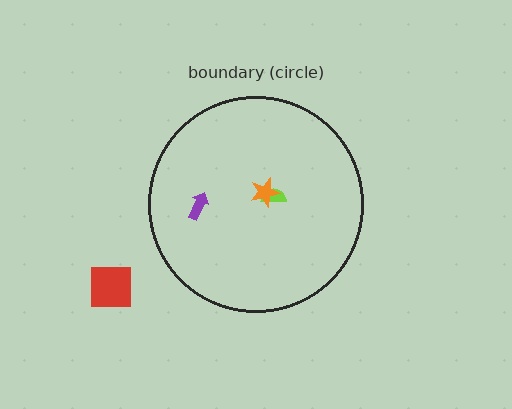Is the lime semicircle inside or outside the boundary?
Inside.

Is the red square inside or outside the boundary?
Outside.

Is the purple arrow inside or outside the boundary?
Inside.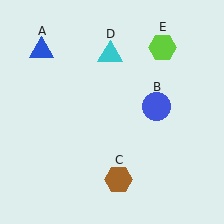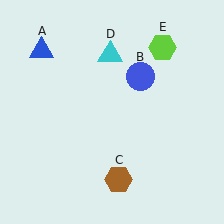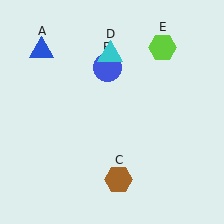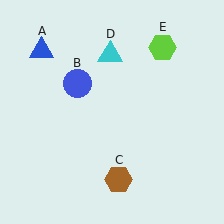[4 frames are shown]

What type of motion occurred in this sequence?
The blue circle (object B) rotated counterclockwise around the center of the scene.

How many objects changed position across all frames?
1 object changed position: blue circle (object B).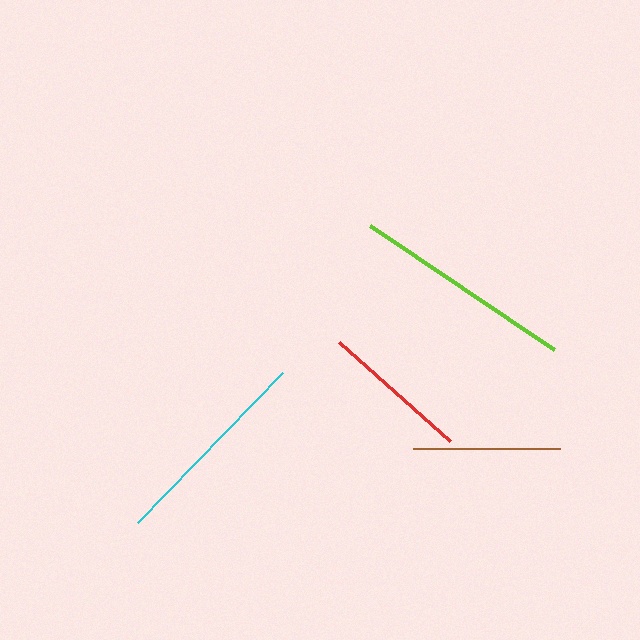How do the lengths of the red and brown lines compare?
The red and brown lines are approximately the same length.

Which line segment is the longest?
The lime line is the longest at approximately 223 pixels.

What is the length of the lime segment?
The lime segment is approximately 223 pixels long.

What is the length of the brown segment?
The brown segment is approximately 147 pixels long.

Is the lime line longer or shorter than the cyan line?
The lime line is longer than the cyan line.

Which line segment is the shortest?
The brown line is the shortest at approximately 147 pixels.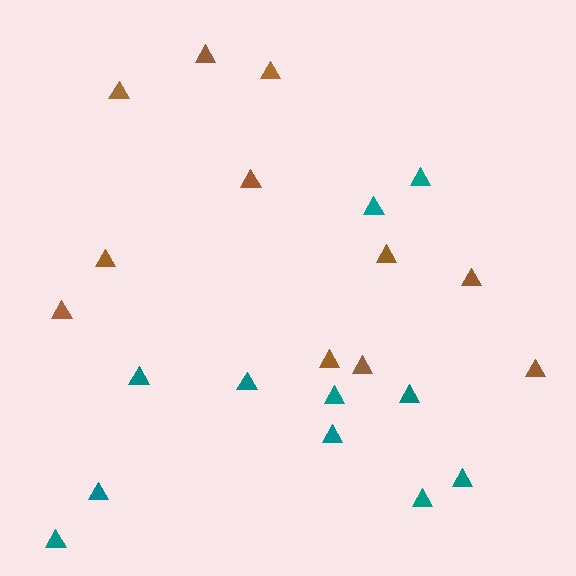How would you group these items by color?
There are 2 groups: one group of brown triangles (11) and one group of teal triangles (11).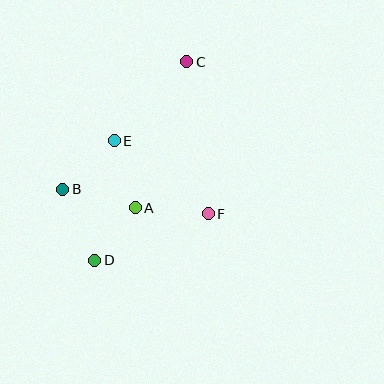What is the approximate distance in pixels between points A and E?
The distance between A and E is approximately 70 pixels.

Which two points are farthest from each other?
Points C and D are farthest from each other.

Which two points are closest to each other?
Points A and D are closest to each other.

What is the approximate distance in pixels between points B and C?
The distance between B and C is approximately 178 pixels.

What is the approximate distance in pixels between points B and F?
The distance between B and F is approximately 148 pixels.